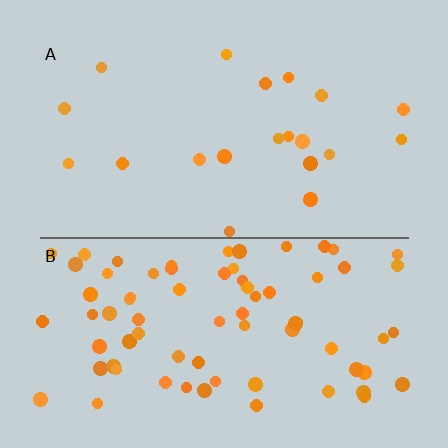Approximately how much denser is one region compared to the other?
Approximately 3.8× — region B over region A.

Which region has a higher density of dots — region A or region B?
B (the bottom).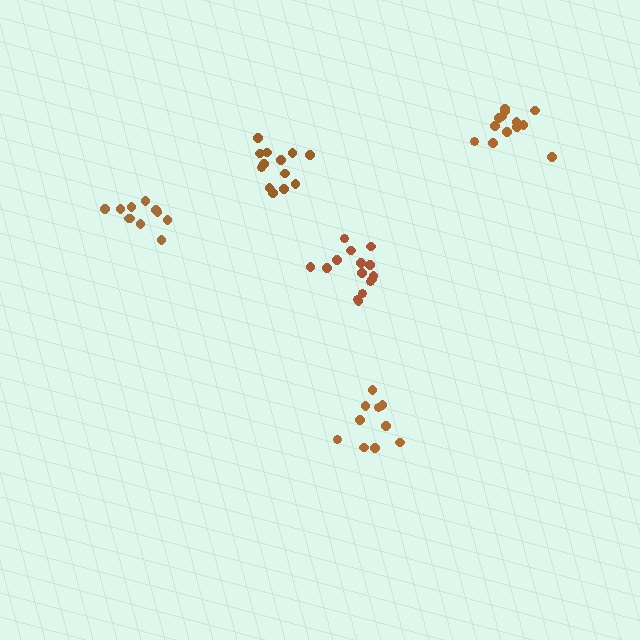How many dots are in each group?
Group 1: 13 dots, Group 2: 10 dots, Group 3: 11 dots, Group 4: 15 dots, Group 5: 13 dots (62 total).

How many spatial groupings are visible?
There are 5 spatial groupings.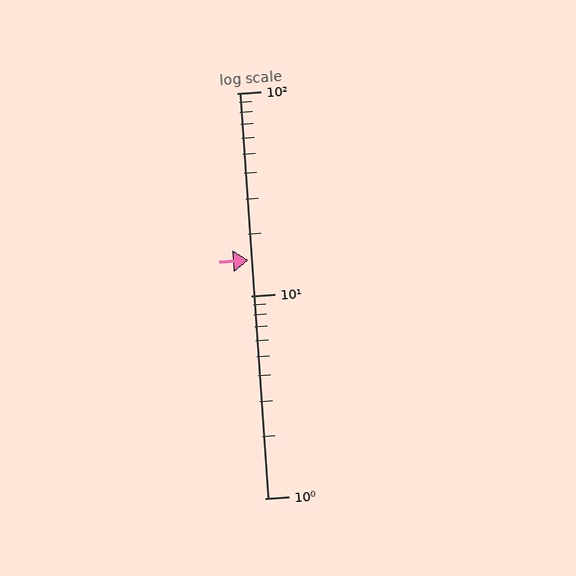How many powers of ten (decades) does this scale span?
The scale spans 2 decades, from 1 to 100.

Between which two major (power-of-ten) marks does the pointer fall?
The pointer is between 10 and 100.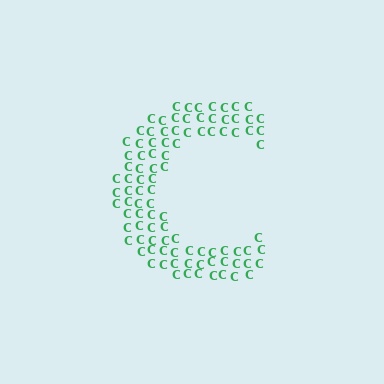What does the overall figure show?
The overall figure shows the letter C.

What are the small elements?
The small elements are letter C's.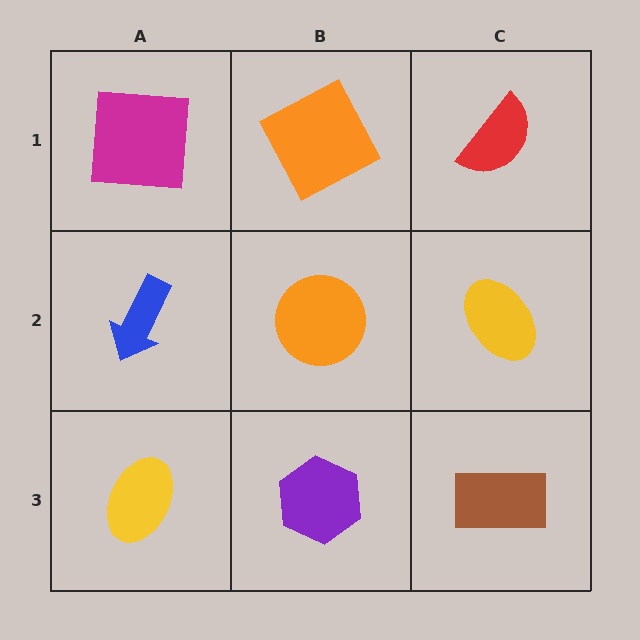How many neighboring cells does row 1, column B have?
3.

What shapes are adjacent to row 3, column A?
A blue arrow (row 2, column A), a purple hexagon (row 3, column B).